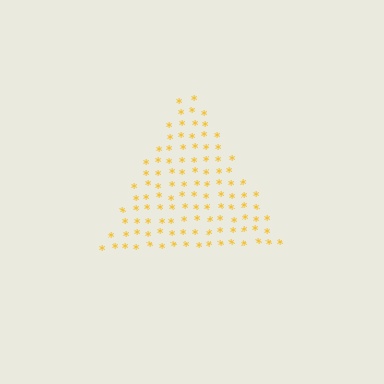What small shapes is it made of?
It is made of small asterisks.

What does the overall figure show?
The overall figure shows a triangle.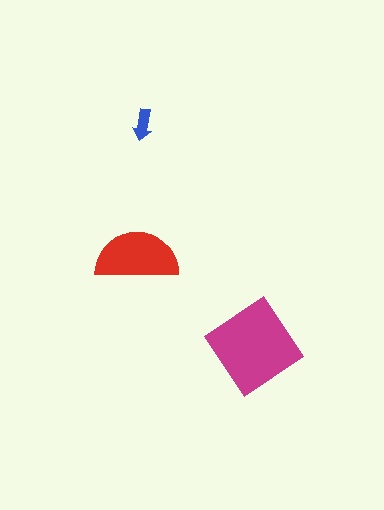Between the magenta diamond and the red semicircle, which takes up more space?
The magenta diamond.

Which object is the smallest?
The blue arrow.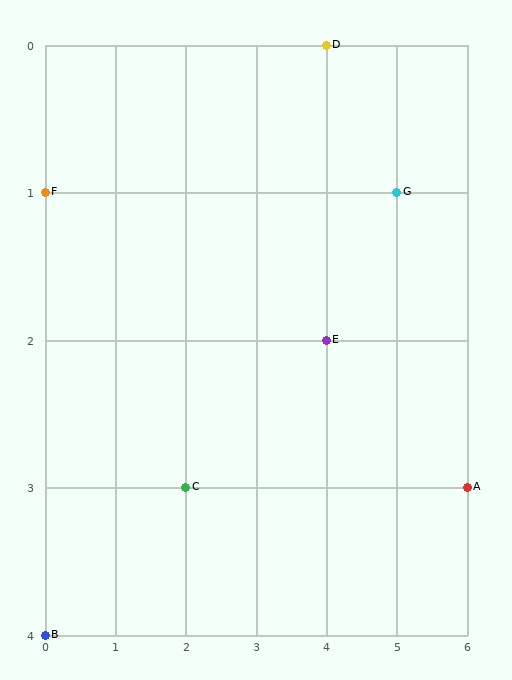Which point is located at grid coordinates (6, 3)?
Point A is at (6, 3).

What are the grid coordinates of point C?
Point C is at grid coordinates (2, 3).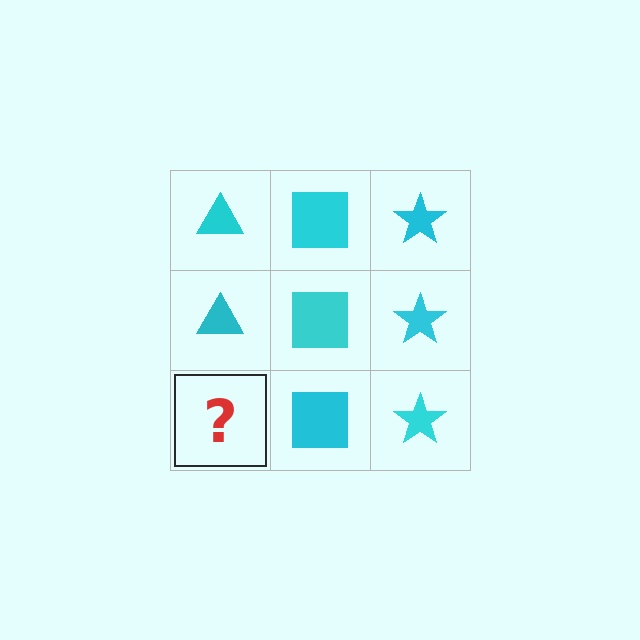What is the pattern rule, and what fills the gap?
The rule is that each column has a consistent shape. The gap should be filled with a cyan triangle.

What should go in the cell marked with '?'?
The missing cell should contain a cyan triangle.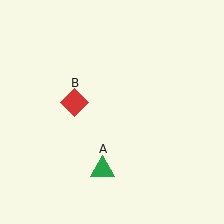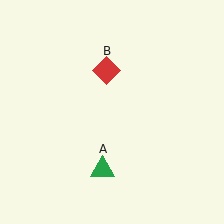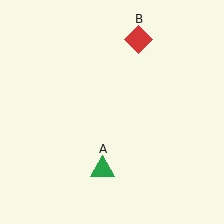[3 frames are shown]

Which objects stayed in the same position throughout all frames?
Green triangle (object A) remained stationary.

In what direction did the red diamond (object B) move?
The red diamond (object B) moved up and to the right.